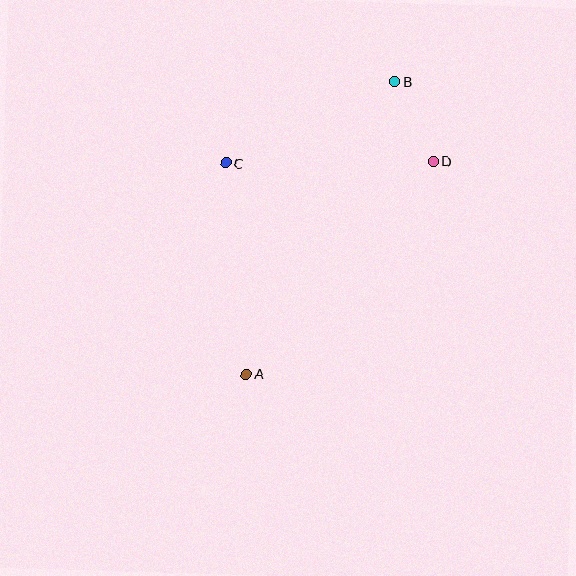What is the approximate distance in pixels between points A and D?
The distance between A and D is approximately 283 pixels.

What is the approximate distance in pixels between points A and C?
The distance between A and C is approximately 212 pixels.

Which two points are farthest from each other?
Points A and B are farthest from each other.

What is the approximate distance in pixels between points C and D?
The distance between C and D is approximately 207 pixels.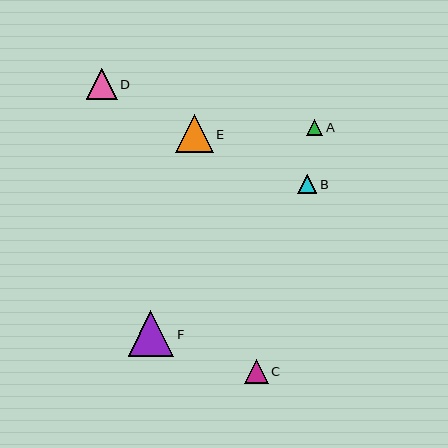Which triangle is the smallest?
Triangle A is the smallest with a size of approximately 16 pixels.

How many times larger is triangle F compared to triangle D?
Triangle F is approximately 1.5 times the size of triangle D.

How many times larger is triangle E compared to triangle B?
Triangle E is approximately 2.0 times the size of triangle B.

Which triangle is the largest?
Triangle F is the largest with a size of approximately 46 pixels.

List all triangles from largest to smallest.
From largest to smallest: F, E, D, C, B, A.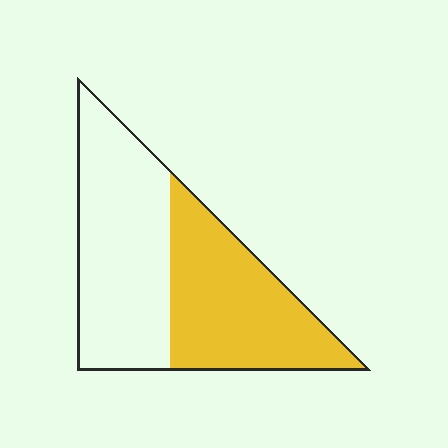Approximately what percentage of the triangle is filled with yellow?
Approximately 45%.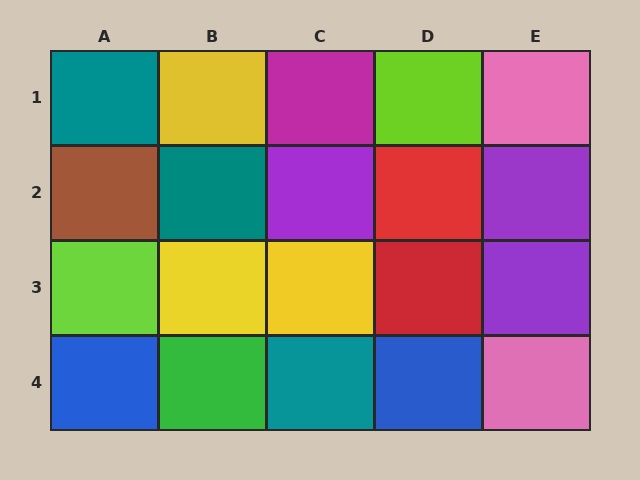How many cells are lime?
2 cells are lime.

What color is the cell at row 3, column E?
Purple.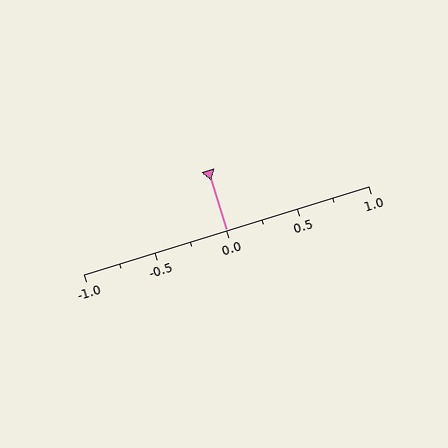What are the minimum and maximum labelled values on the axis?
The axis runs from -1.0 to 1.0.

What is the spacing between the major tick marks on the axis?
The major ticks are spaced 0.5 apart.